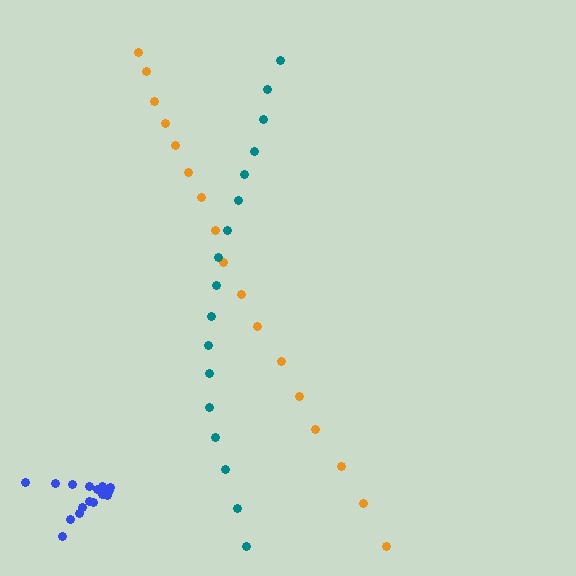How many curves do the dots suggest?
There are 3 distinct paths.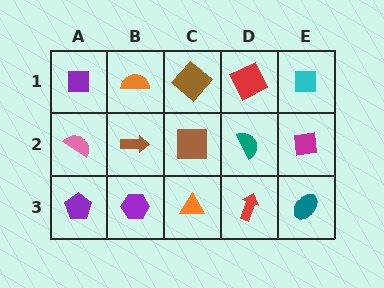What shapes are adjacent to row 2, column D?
A red square (row 1, column D), a red arrow (row 3, column D), a brown square (row 2, column C), a magenta square (row 2, column E).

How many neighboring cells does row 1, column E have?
2.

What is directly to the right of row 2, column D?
A magenta square.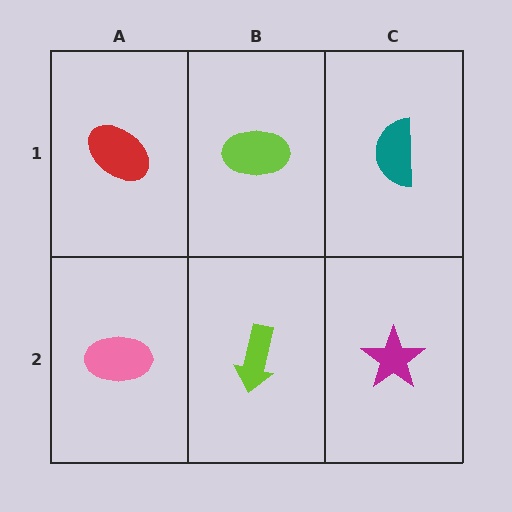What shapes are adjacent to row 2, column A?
A red ellipse (row 1, column A), a lime arrow (row 2, column B).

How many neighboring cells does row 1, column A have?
2.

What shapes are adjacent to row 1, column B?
A lime arrow (row 2, column B), a red ellipse (row 1, column A), a teal semicircle (row 1, column C).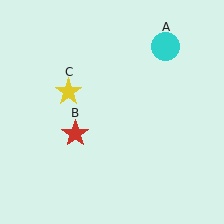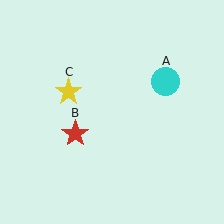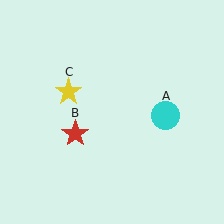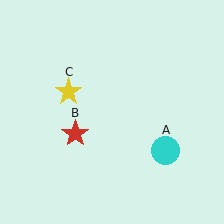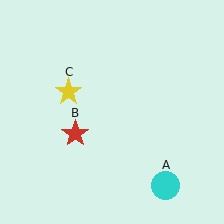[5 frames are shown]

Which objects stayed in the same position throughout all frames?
Red star (object B) and yellow star (object C) remained stationary.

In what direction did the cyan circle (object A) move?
The cyan circle (object A) moved down.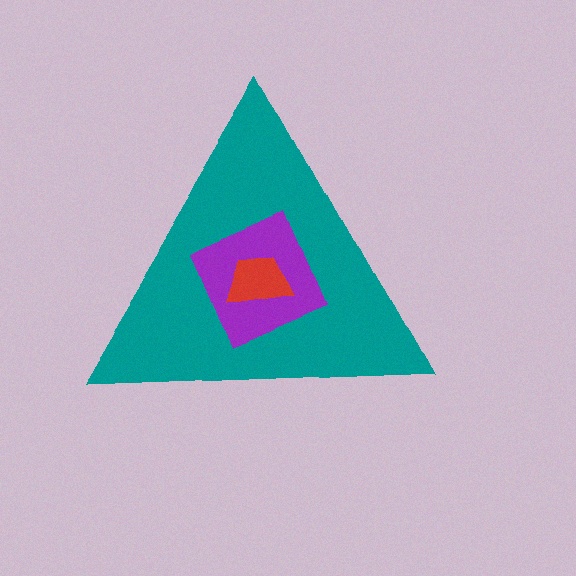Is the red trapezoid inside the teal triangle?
Yes.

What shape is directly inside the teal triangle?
The purple diamond.